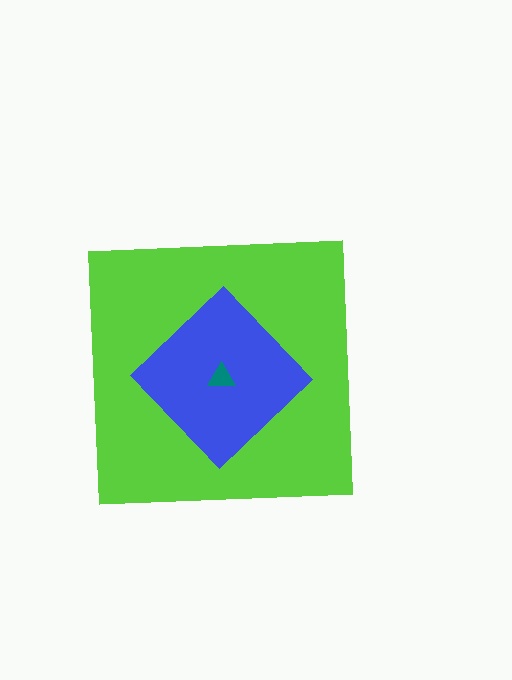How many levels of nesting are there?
3.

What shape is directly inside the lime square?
The blue diamond.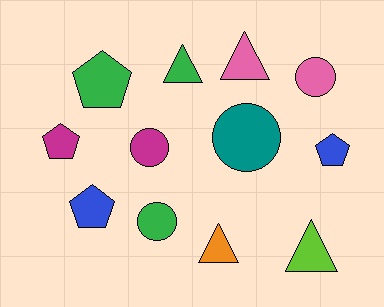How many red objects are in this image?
There are no red objects.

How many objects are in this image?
There are 12 objects.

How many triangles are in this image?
There are 4 triangles.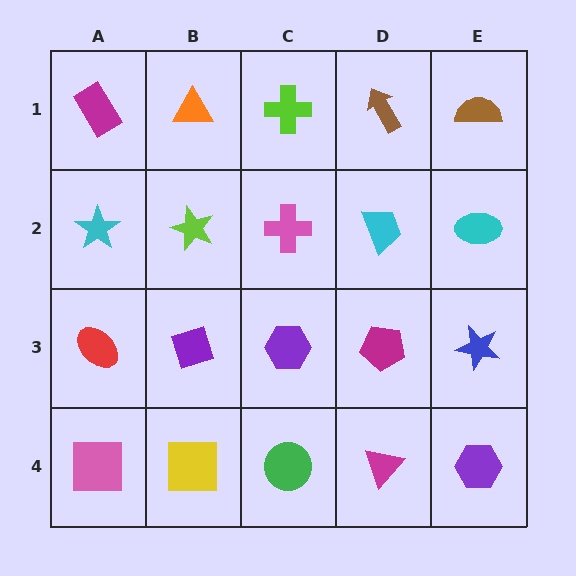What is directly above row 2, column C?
A lime cross.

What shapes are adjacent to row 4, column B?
A purple diamond (row 3, column B), a pink square (row 4, column A), a green circle (row 4, column C).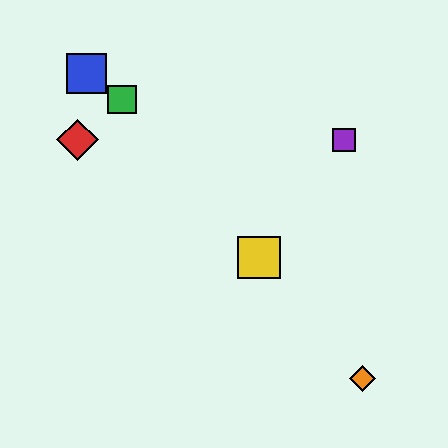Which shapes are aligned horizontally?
The red diamond, the purple square are aligned horizontally.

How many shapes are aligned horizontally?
2 shapes (the red diamond, the purple square) are aligned horizontally.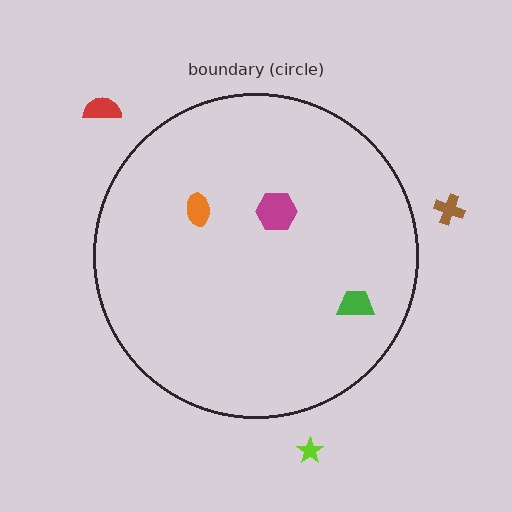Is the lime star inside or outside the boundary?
Outside.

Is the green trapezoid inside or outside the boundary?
Inside.